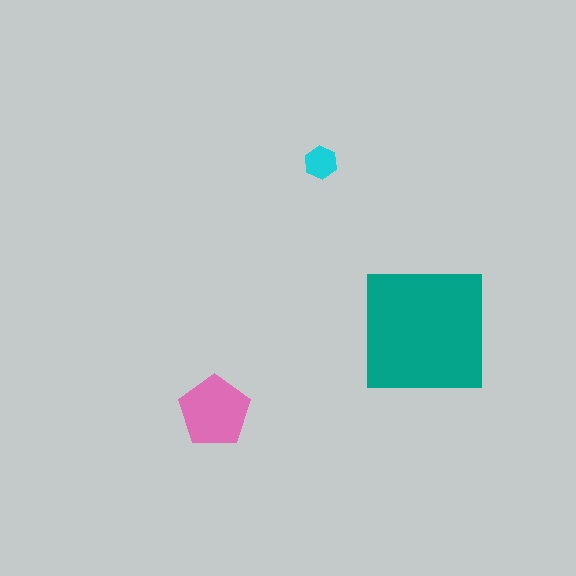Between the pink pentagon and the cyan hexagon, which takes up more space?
The pink pentagon.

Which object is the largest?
The teal square.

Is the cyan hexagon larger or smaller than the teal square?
Smaller.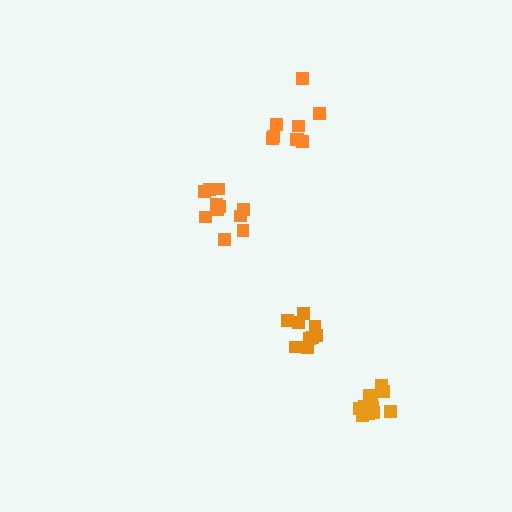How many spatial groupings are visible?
There are 4 spatial groupings.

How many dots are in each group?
Group 1: 11 dots, Group 2: 9 dots, Group 3: 9 dots, Group 4: 13 dots (42 total).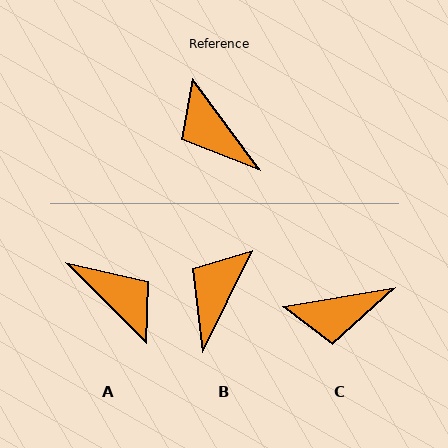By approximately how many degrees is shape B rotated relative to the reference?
Approximately 62 degrees clockwise.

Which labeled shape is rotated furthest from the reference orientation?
A, about 171 degrees away.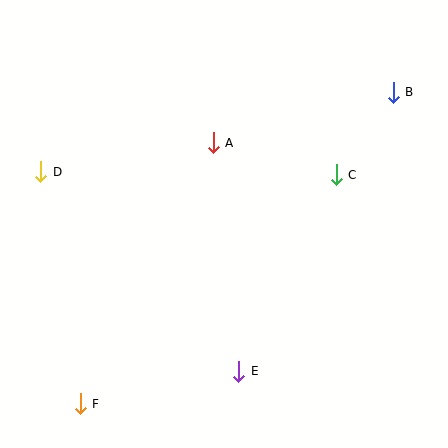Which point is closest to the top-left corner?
Point D is closest to the top-left corner.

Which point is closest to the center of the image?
Point A at (213, 143) is closest to the center.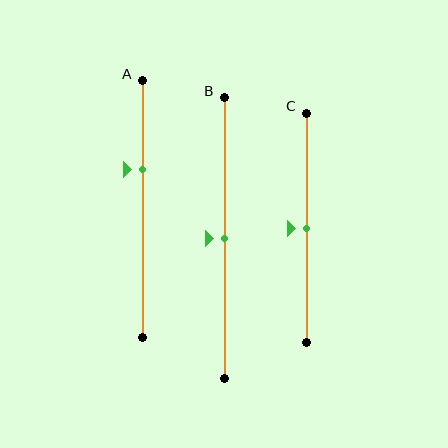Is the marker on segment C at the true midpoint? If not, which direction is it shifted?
Yes, the marker on segment C is at the true midpoint.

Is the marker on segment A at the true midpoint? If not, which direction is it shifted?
No, the marker on segment A is shifted upward by about 15% of the segment length.